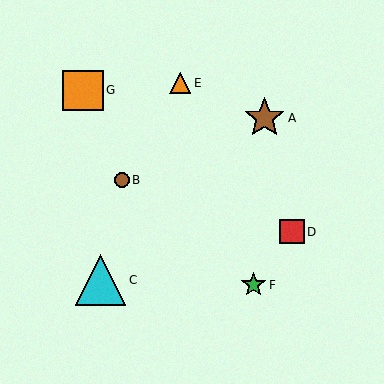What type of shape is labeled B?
Shape B is a brown circle.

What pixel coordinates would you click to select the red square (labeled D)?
Click at (292, 232) to select the red square D.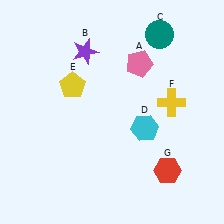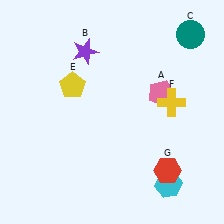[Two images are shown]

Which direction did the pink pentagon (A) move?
The pink pentagon (A) moved down.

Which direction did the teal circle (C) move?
The teal circle (C) moved right.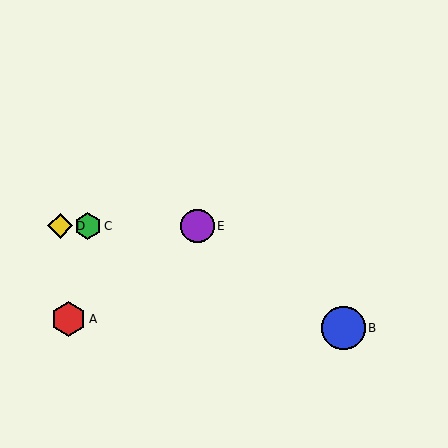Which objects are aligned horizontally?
Objects C, D, E are aligned horizontally.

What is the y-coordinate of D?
Object D is at y≈226.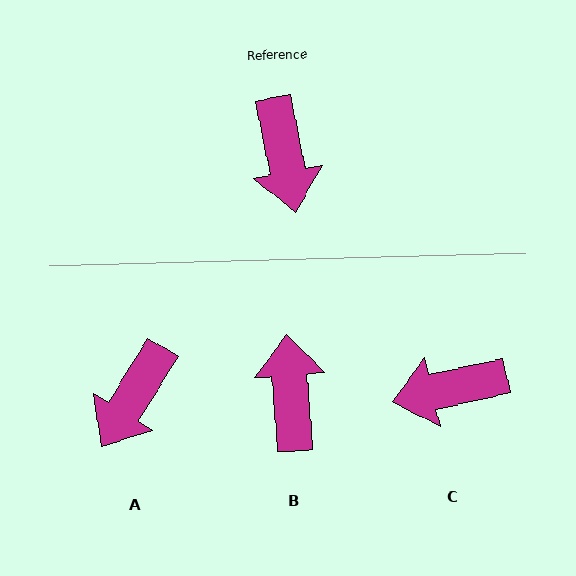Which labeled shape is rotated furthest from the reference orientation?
B, about 173 degrees away.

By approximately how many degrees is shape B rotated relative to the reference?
Approximately 173 degrees counter-clockwise.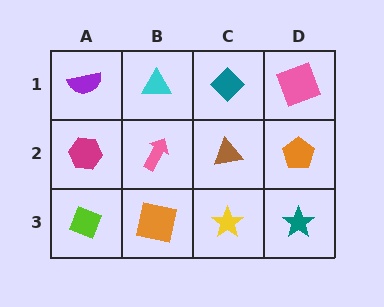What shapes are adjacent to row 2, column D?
A pink square (row 1, column D), a teal star (row 3, column D), a brown triangle (row 2, column C).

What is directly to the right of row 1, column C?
A pink square.